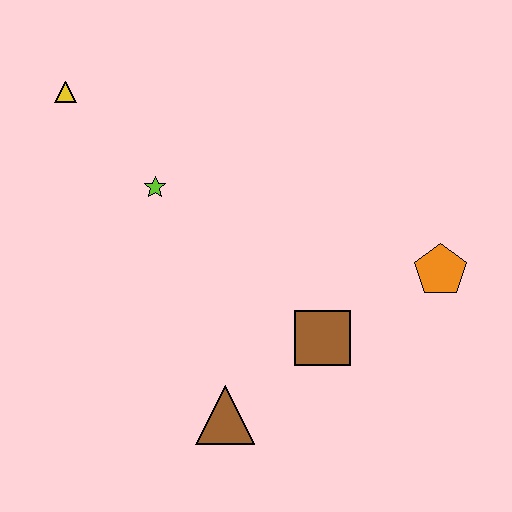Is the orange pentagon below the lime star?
Yes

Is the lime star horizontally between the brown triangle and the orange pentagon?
No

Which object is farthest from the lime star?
The orange pentagon is farthest from the lime star.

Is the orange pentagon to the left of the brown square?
No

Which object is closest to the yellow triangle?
The lime star is closest to the yellow triangle.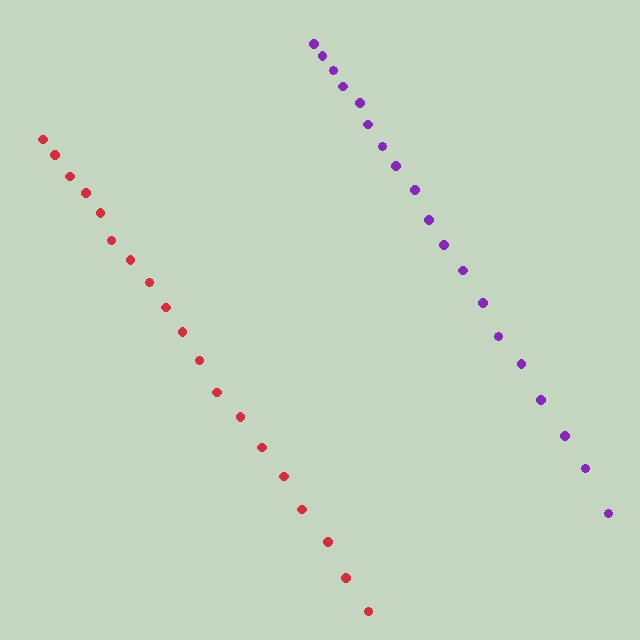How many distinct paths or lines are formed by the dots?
There are 2 distinct paths.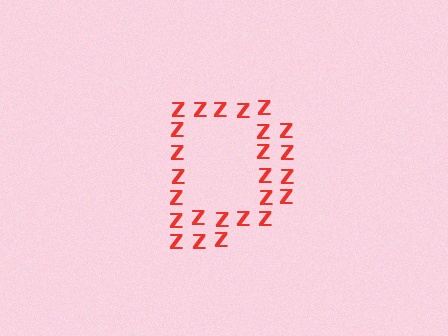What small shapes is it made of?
It is made of small letter Z's.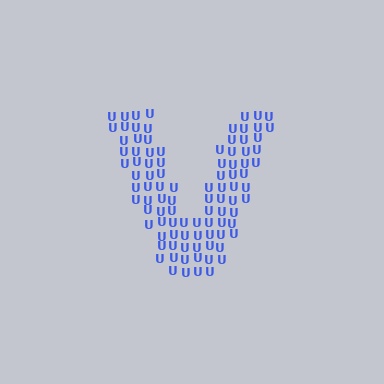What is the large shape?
The large shape is the letter V.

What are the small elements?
The small elements are letter U's.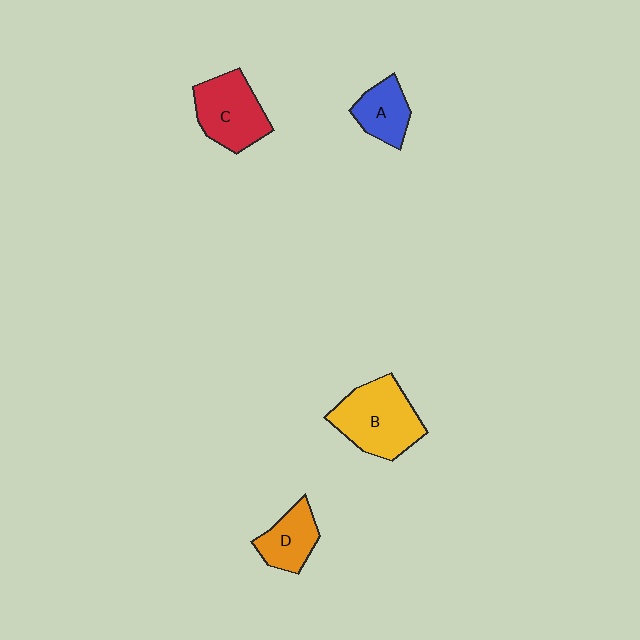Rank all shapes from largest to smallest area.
From largest to smallest: B (yellow), C (red), D (orange), A (blue).